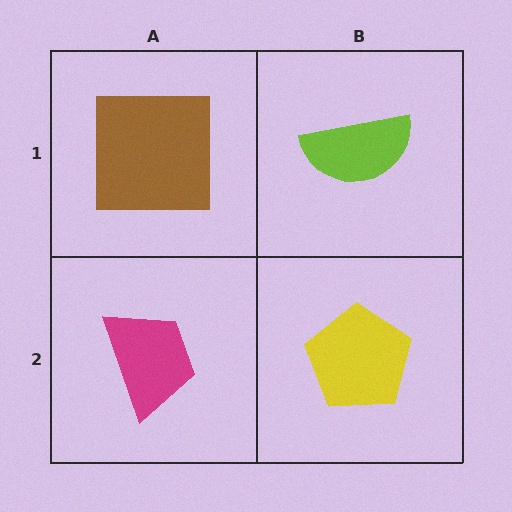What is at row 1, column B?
A lime semicircle.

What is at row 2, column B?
A yellow pentagon.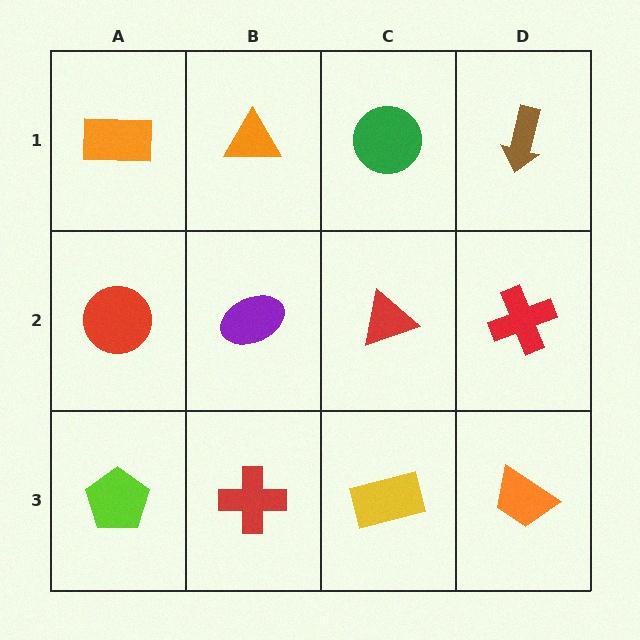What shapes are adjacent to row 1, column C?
A red triangle (row 2, column C), an orange triangle (row 1, column B), a brown arrow (row 1, column D).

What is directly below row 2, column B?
A red cross.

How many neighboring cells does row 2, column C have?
4.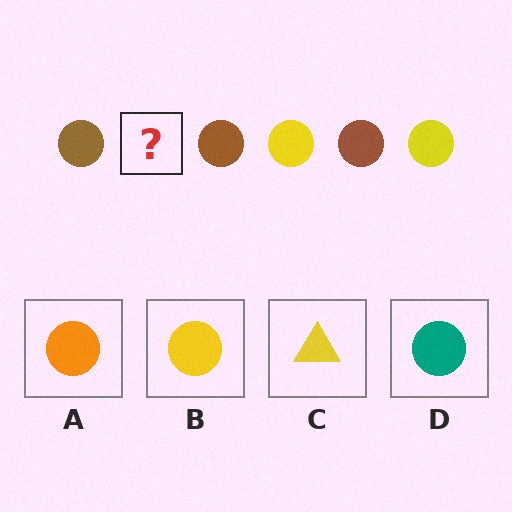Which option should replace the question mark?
Option B.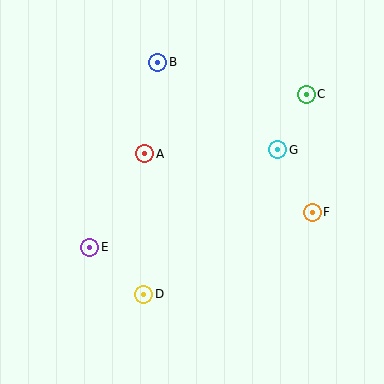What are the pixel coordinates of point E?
Point E is at (90, 247).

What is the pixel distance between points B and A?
The distance between B and A is 92 pixels.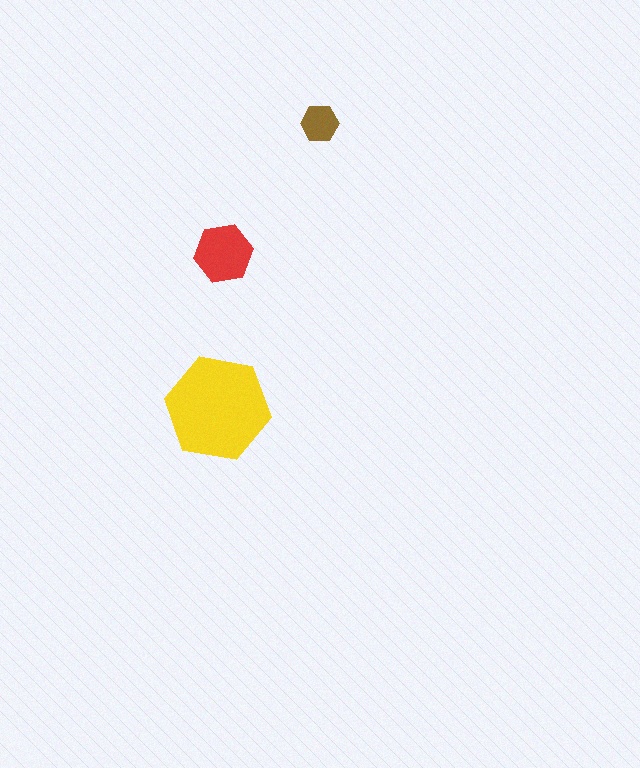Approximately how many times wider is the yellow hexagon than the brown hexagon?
About 3 times wider.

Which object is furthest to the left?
The yellow hexagon is leftmost.